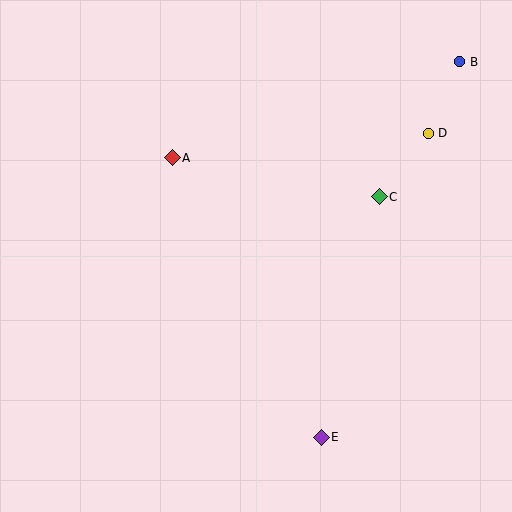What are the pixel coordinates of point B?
Point B is at (460, 62).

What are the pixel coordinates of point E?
Point E is at (321, 437).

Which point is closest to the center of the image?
Point A at (172, 158) is closest to the center.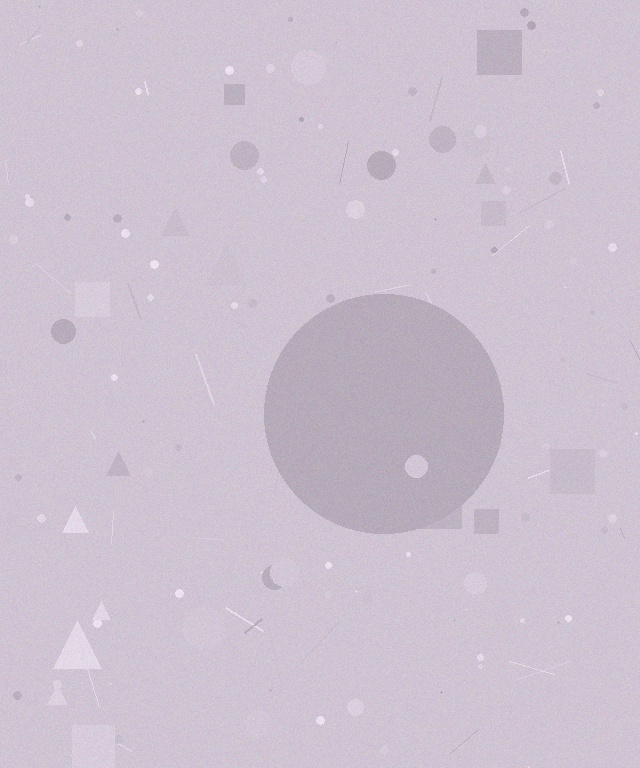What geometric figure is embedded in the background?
A circle is embedded in the background.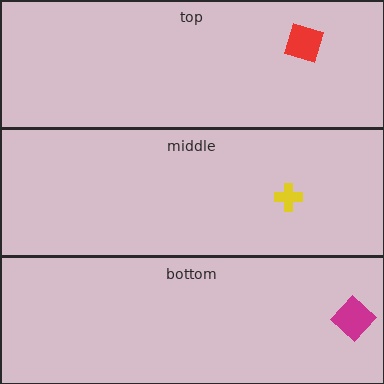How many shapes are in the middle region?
1.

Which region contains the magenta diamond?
The bottom region.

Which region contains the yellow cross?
The middle region.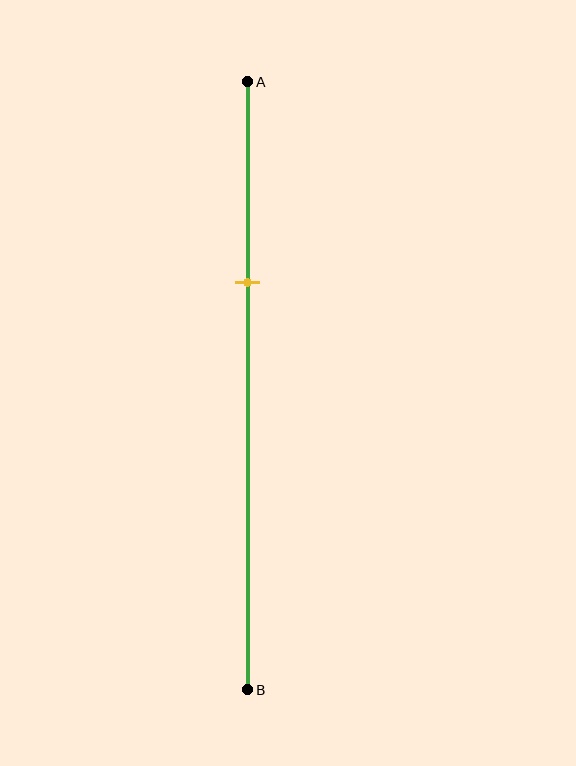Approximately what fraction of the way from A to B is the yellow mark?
The yellow mark is approximately 35% of the way from A to B.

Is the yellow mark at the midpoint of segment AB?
No, the mark is at about 35% from A, not at the 50% midpoint.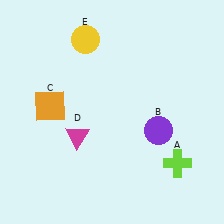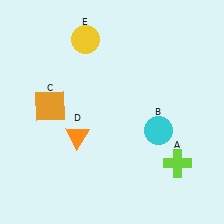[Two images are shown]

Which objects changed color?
B changed from purple to cyan. D changed from magenta to orange.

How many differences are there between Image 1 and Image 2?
There are 2 differences between the two images.